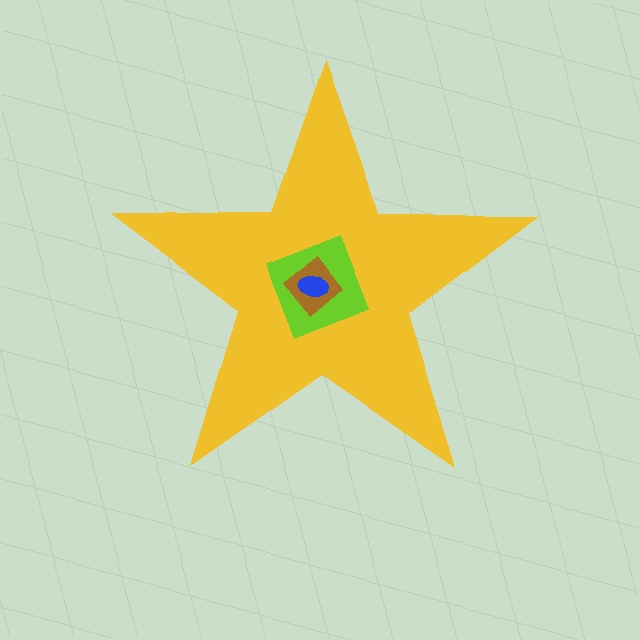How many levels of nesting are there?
4.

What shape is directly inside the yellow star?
The lime diamond.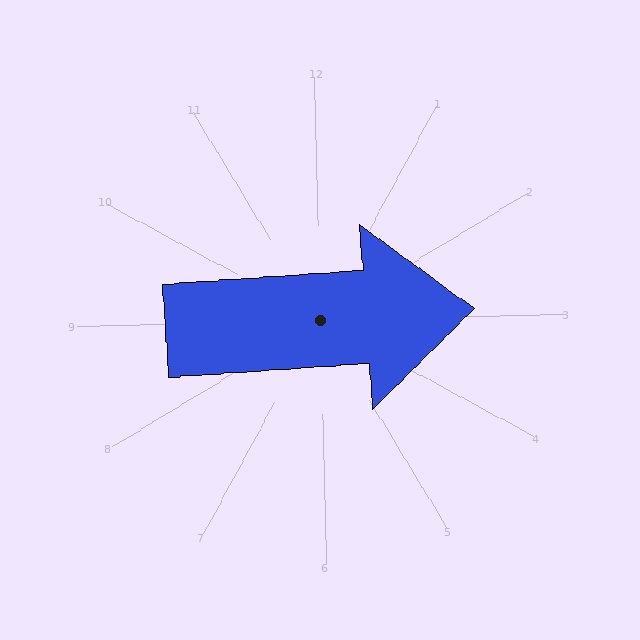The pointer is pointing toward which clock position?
Roughly 3 o'clock.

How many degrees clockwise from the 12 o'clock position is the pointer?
Approximately 87 degrees.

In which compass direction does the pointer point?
East.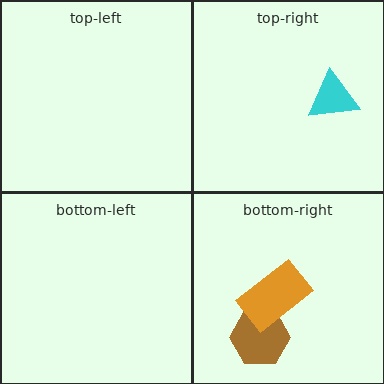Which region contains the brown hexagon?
The bottom-right region.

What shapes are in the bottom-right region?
The brown hexagon, the orange rectangle.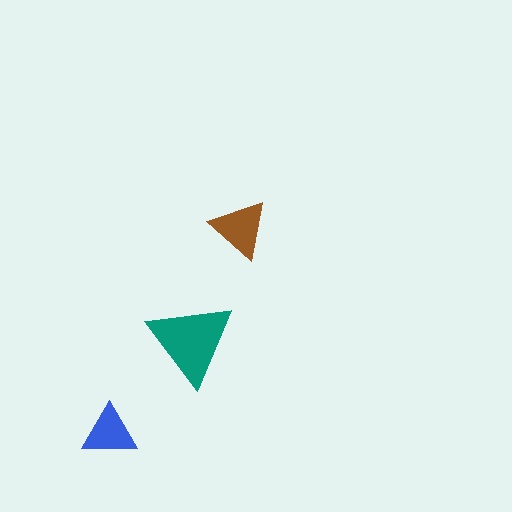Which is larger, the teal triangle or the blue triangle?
The teal one.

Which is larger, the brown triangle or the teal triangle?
The teal one.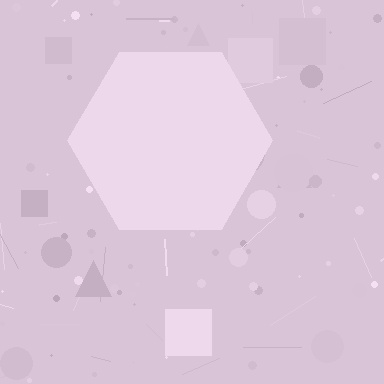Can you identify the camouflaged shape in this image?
The camouflaged shape is a hexagon.